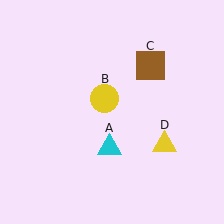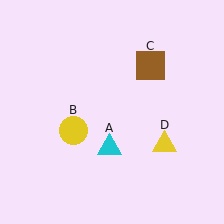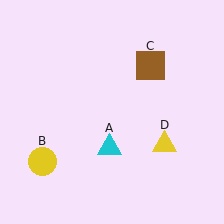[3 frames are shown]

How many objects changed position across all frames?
1 object changed position: yellow circle (object B).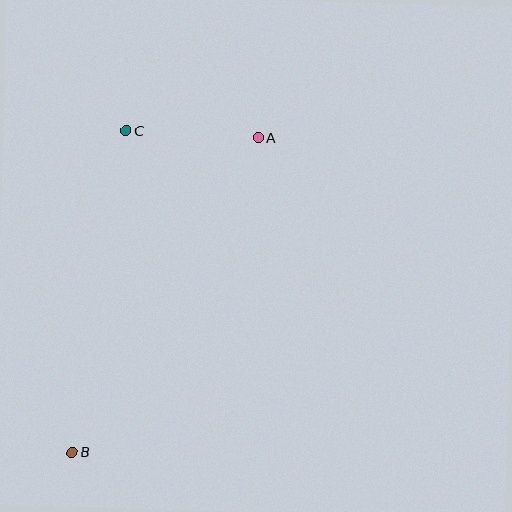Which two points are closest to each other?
Points A and C are closest to each other.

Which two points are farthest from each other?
Points A and B are farthest from each other.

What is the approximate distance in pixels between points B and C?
The distance between B and C is approximately 326 pixels.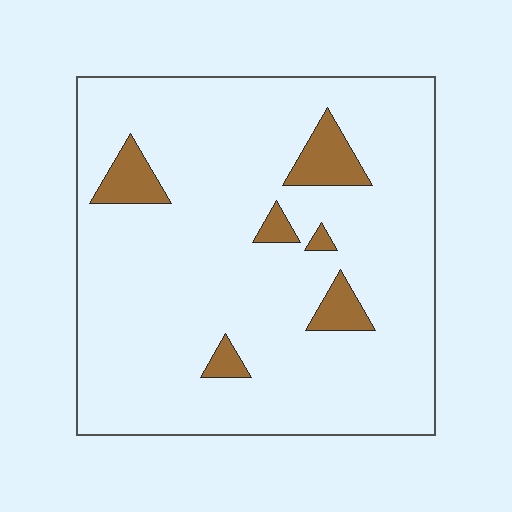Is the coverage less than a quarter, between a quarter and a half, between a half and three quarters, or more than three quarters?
Less than a quarter.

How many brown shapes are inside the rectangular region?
6.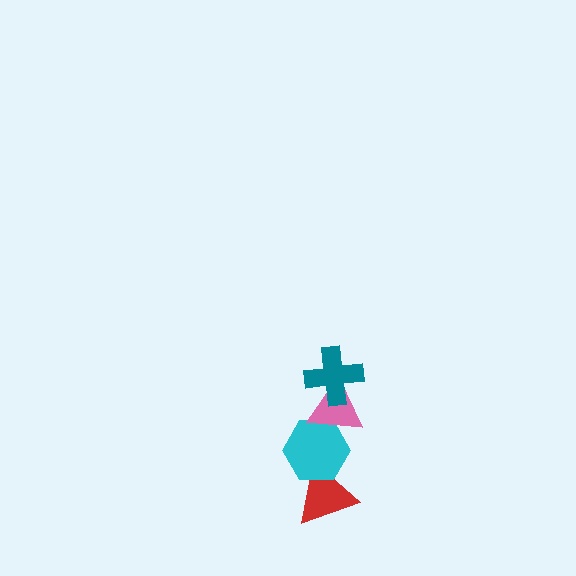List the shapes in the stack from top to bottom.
From top to bottom: the teal cross, the pink triangle, the cyan hexagon, the red triangle.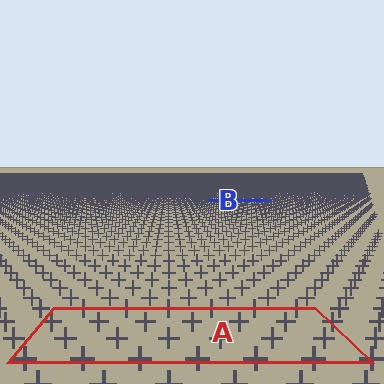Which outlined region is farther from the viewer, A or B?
Region B is farther from the viewer — the texture elements inside it appear smaller and more densely packed.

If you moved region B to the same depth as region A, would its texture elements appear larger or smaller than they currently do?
They would appear larger. At a closer depth, the same texture elements are projected at a bigger on-screen size.